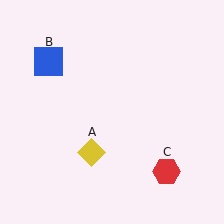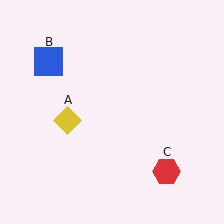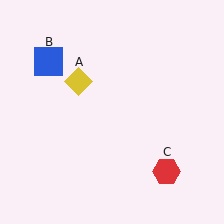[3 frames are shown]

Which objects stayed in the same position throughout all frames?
Blue square (object B) and red hexagon (object C) remained stationary.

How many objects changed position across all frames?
1 object changed position: yellow diamond (object A).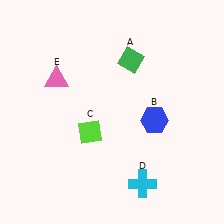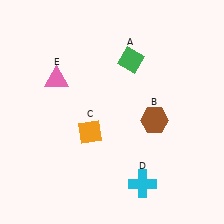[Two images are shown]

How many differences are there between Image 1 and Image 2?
There are 2 differences between the two images.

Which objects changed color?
B changed from blue to brown. C changed from lime to orange.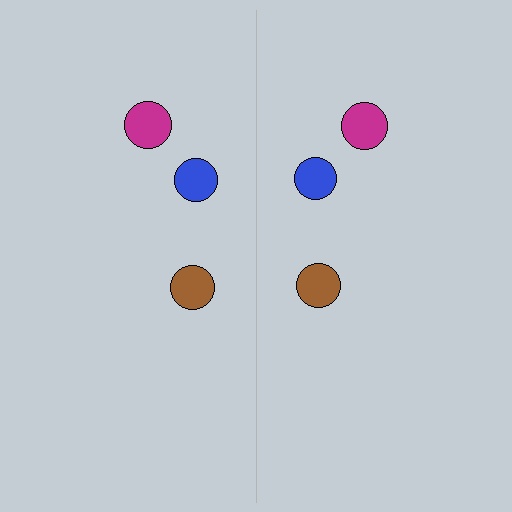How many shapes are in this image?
There are 6 shapes in this image.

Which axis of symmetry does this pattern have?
The pattern has a vertical axis of symmetry running through the center of the image.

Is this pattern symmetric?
Yes, this pattern has bilateral (reflection) symmetry.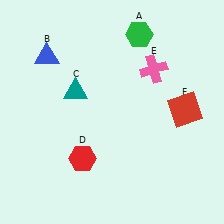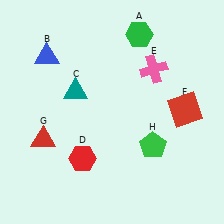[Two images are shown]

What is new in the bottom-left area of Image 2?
A red triangle (G) was added in the bottom-left area of Image 2.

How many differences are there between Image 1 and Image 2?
There are 2 differences between the two images.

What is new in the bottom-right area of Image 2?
A green pentagon (H) was added in the bottom-right area of Image 2.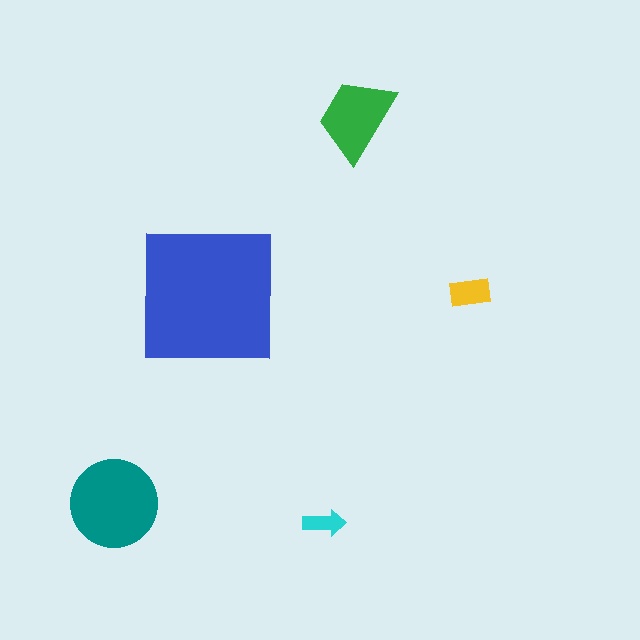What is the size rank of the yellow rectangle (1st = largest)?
4th.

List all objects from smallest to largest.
The cyan arrow, the yellow rectangle, the green trapezoid, the teal circle, the blue square.